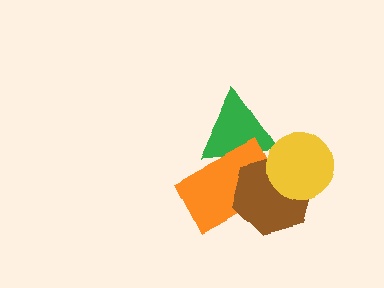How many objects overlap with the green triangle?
2 objects overlap with the green triangle.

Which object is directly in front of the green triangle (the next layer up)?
The orange rectangle is directly in front of the green triangle.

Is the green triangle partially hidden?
Yes, it is partially covered by another shape.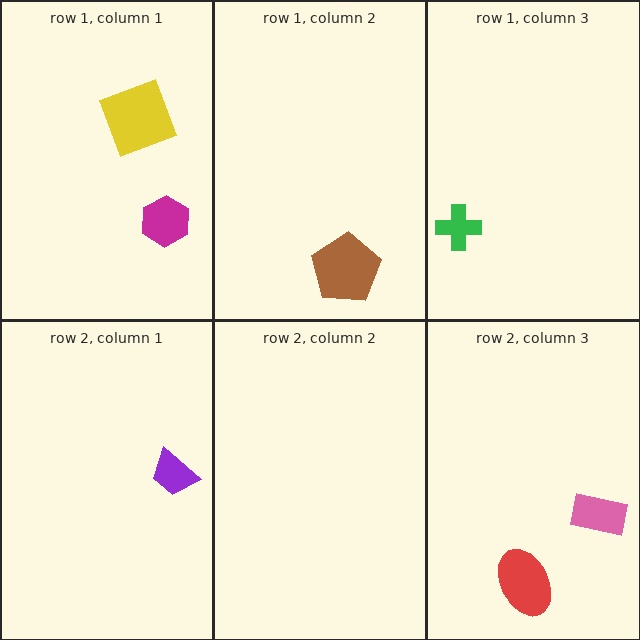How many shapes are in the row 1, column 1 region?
2.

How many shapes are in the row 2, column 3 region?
2.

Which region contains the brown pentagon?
The row 1, column 2 region.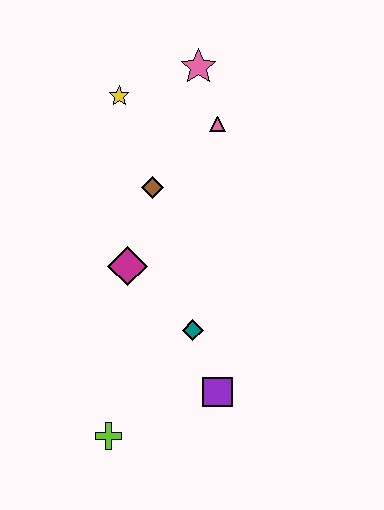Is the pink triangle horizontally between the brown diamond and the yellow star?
No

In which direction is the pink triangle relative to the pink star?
The pink triangle is below the pink star.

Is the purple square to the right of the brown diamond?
Yes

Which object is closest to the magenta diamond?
The brown diamond is closest to the magenta diamond.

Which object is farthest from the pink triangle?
The lime cross is farthest from the pink triangle.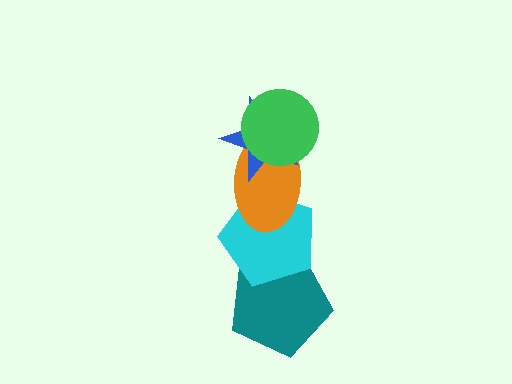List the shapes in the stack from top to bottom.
From top to bottom: the green circle, the blue star, the orange ellipse, the cyan pentagon, the teal pentagon.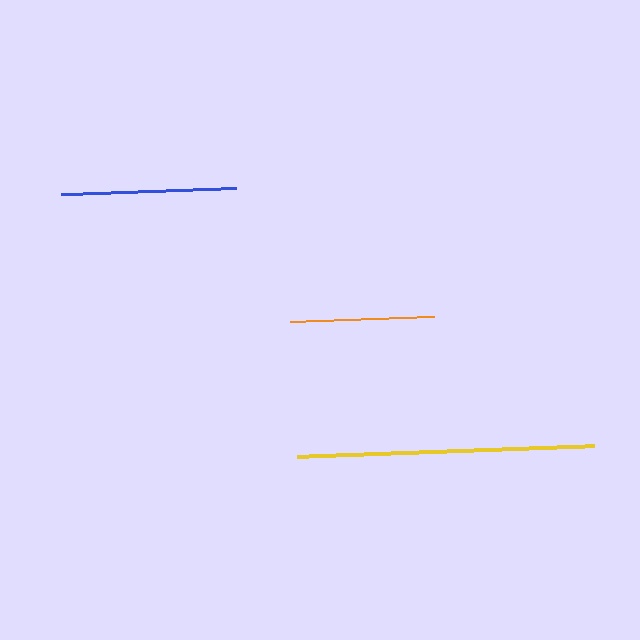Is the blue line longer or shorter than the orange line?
The blue line is longer than the orange line.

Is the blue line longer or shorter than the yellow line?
The yellow line is longer than the blue line.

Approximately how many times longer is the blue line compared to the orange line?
The blue line is approximately 1.2 times the length of the orange line.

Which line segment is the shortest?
The orange line is the shortest at approximately 143 pixels.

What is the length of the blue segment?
The blue segment is approximately 175 pixels long.